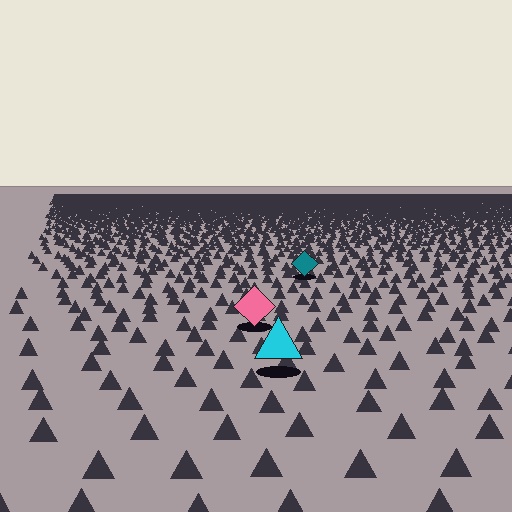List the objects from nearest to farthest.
From nearest to farthest: the cyan triangle, the pink diamond, the teal diamond.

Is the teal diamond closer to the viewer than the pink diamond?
No. The pink diamond is closer — you can tell from the texture gradient: the ground texture is coarser near it.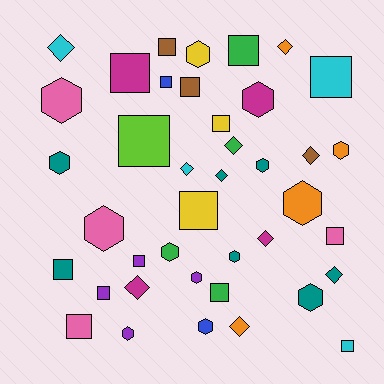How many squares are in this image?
There are 16 squares.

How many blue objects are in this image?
There are 2 blue objects.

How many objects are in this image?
There are 40 objects.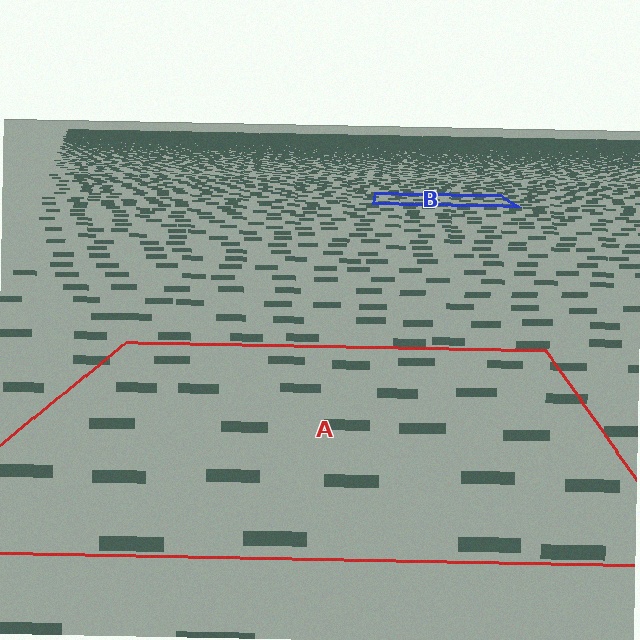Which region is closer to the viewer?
Region A is closer. The texture elements there are larger and more spread out.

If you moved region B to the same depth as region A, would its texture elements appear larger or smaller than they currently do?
They would appear larger. At a closer depth, the same texture elements are projected at a bigger on-screen size.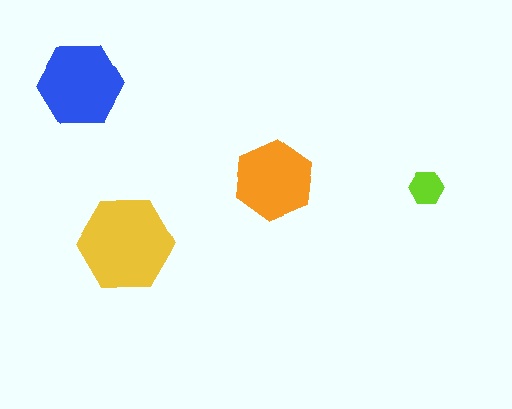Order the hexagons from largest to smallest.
the yellow one, the blue one, the orange one, the lime one.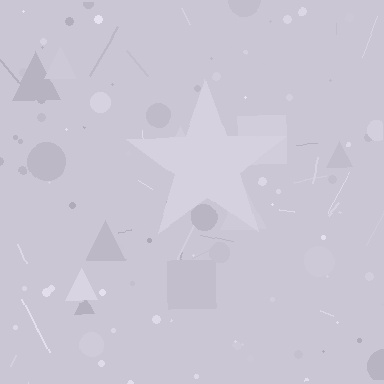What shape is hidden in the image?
A star is hidden in the image.